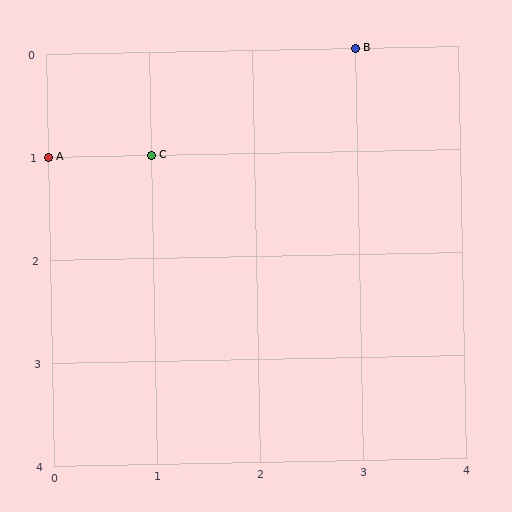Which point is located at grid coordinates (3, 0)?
Point B is at (3, 0).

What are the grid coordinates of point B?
Point B is at grid coordinates (3, 0).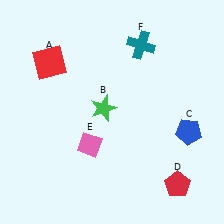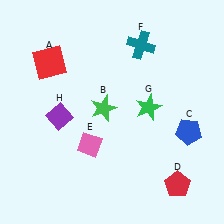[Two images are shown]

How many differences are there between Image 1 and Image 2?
There are 2 differences between the two images.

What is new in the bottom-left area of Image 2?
A purple diamond (H) was added in the bottom-left area of Image 2.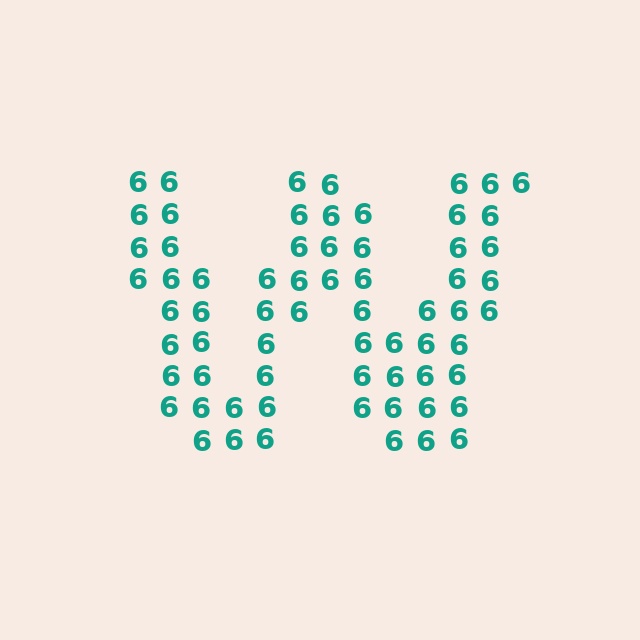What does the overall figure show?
The overall figure shows the letter W.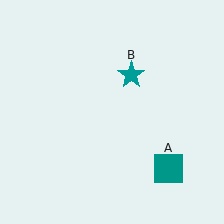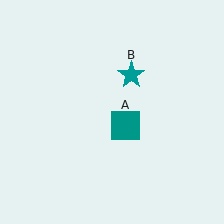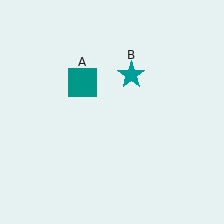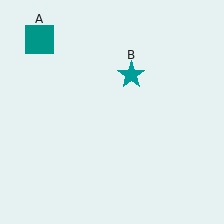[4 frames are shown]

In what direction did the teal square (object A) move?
The teal square (object A) moved up and to the left.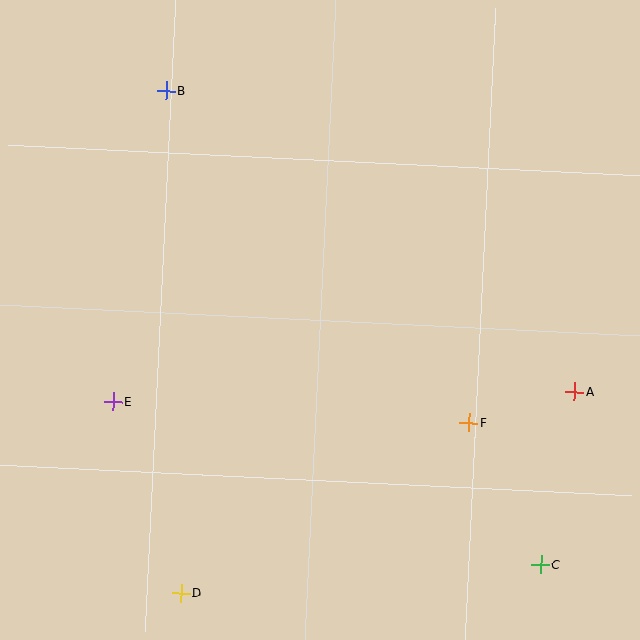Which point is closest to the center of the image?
Point F at (469, 422) is closest to the center.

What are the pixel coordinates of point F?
Point F is at (469, 422).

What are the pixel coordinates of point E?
Point E is at (113, 401).